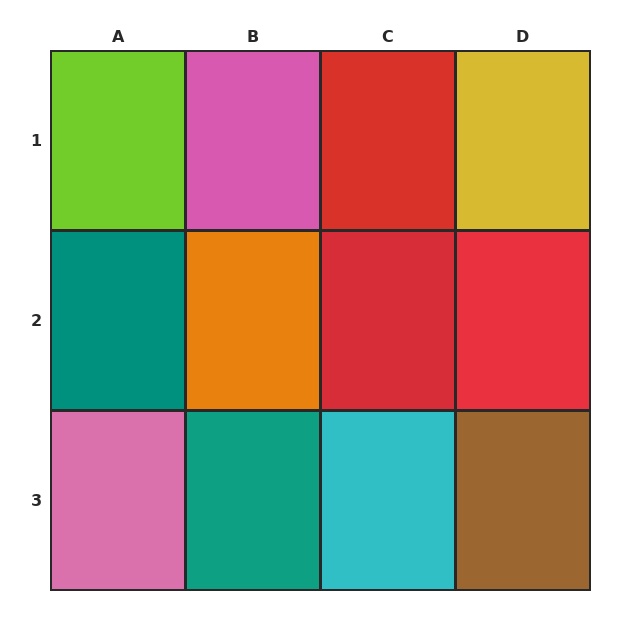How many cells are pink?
2 cells are pink.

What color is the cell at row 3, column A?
Pink.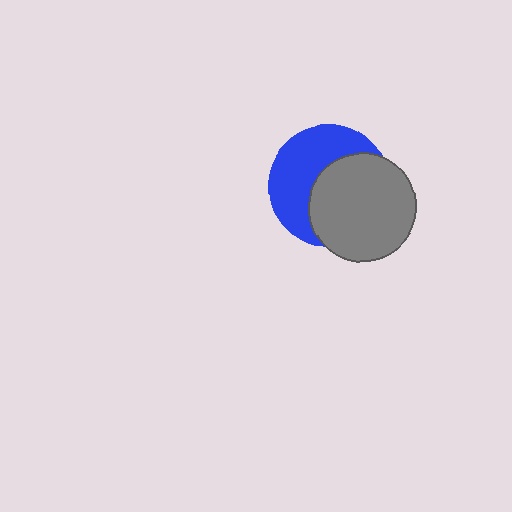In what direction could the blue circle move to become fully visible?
The blue circle could move toward the upper-left. That would shift it out from behind the gray circle entirely.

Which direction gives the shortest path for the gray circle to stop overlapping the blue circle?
Moving toward the lower-right gives the shortest separation.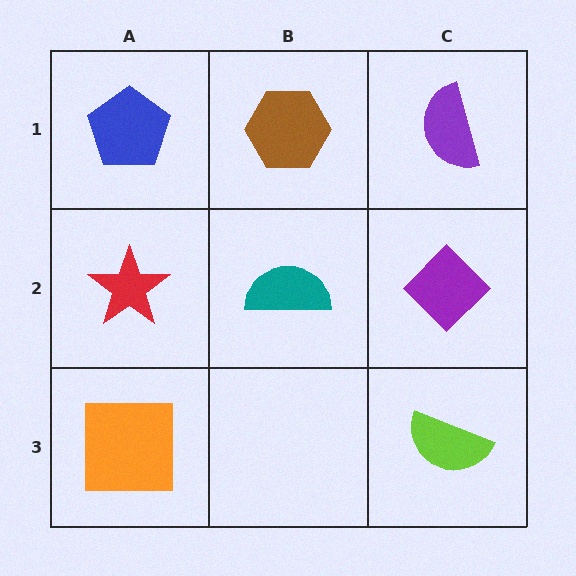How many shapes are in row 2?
3 shapes.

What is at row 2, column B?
A teal semicircle.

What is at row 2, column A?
A red star.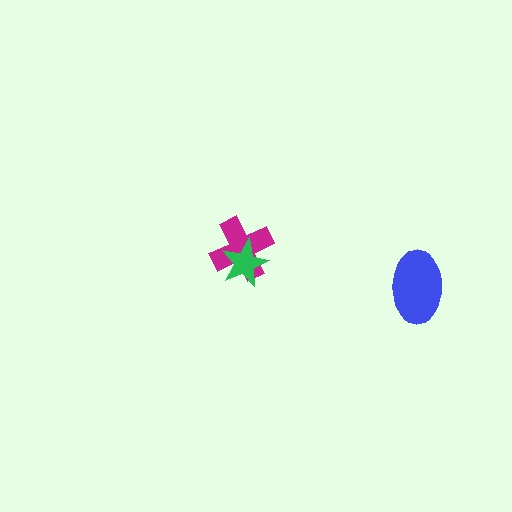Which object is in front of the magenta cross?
The green star is in front of the magenta cross.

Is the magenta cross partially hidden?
Yes, it is partially covered by another shape.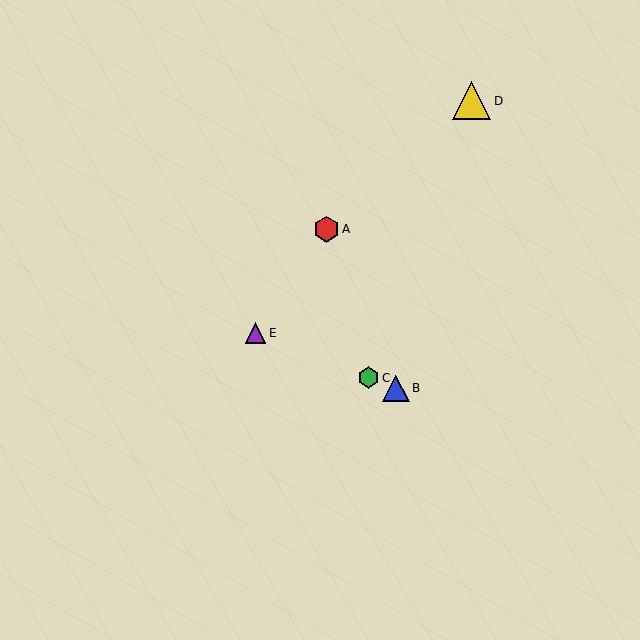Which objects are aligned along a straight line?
Objects B, C, E are aligned along a straight line.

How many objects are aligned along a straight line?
3 objects (B, C, E) are aligned along a straight line.